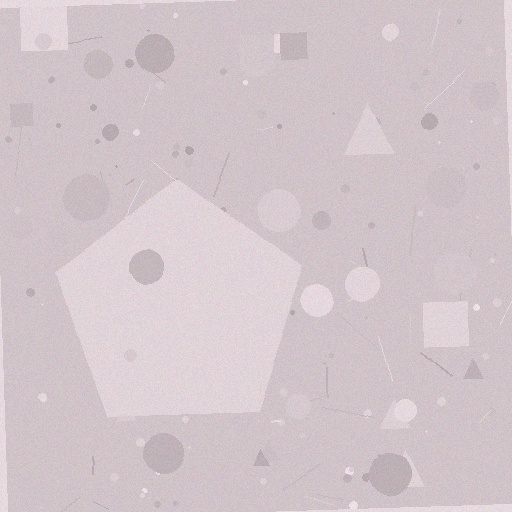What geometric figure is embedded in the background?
A pentagon is embedded in the background.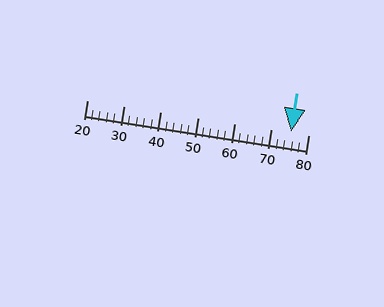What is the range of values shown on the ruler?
The ruler shows values from 20 to 80.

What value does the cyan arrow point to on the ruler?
The cyan arrow points to approximately 75.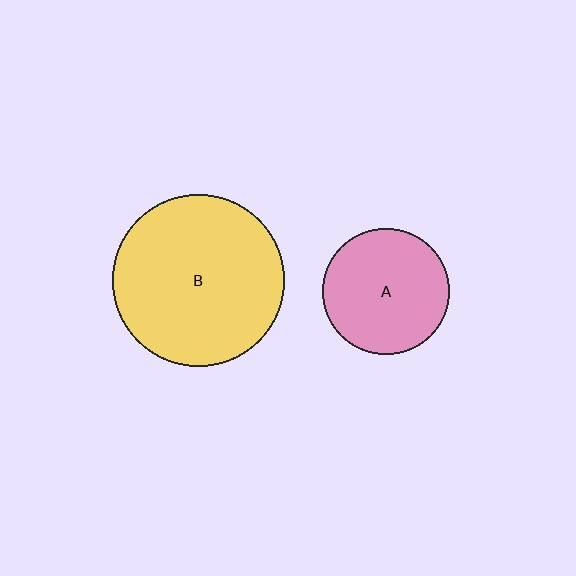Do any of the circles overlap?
No, none of the circles overlap.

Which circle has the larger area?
Circle B (yellow).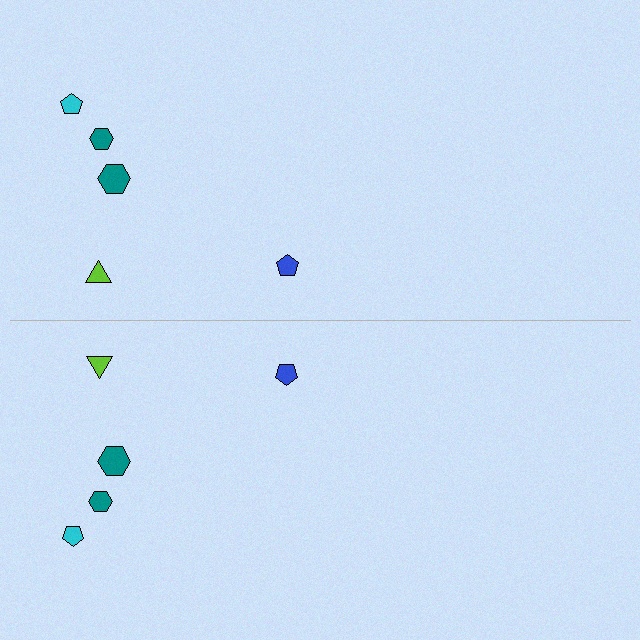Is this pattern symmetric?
Yes, this pattern has bilateral (reflection) symmetry.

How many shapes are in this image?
There are 10 shapes in this image.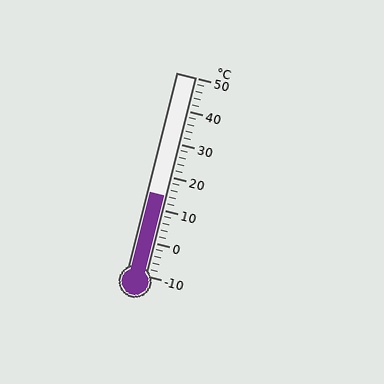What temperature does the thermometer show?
The thermometer shows approximately 14°C.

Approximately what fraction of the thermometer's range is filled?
The thermometer is filled to approximately 40% of its range.